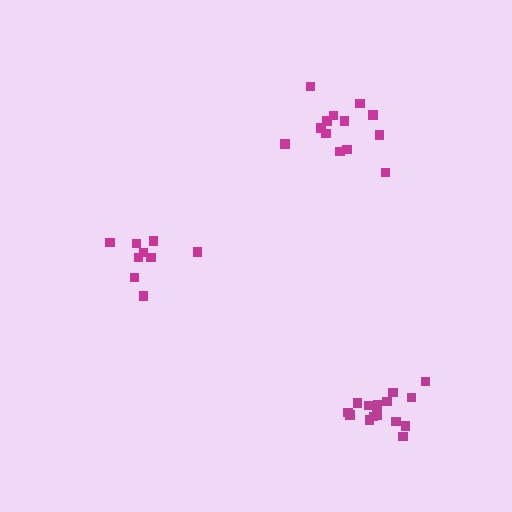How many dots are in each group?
Group 1: 15 dots, Group 2: 9 dots, Group 3: 13 dots (37 total).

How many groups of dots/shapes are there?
There are 3 groups.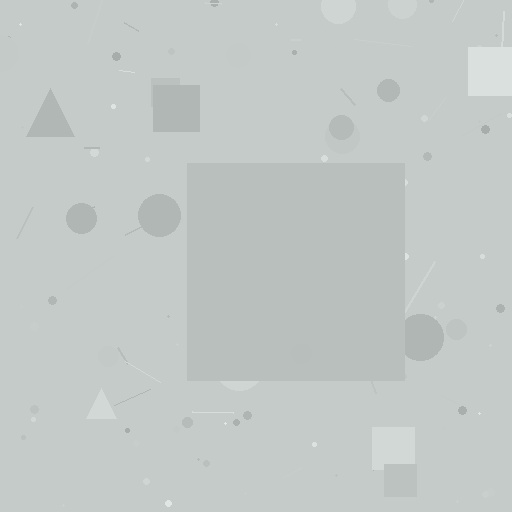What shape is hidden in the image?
A square is hidden in the image.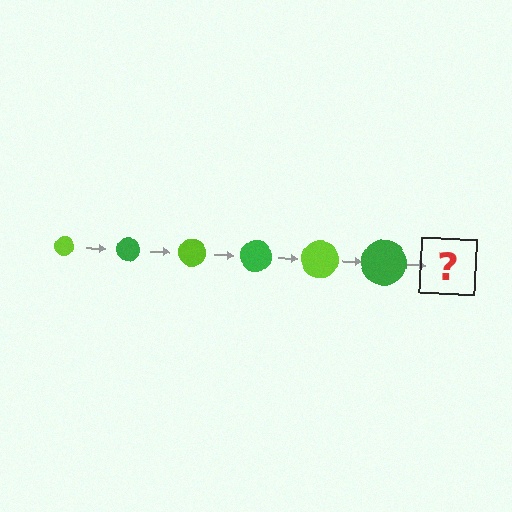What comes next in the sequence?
The next element should be a lime circle, larger than the previous one.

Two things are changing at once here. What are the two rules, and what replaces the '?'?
The two rules are that the circle grows larger each step and the color cycles through lime and green. The '?' should be a lime circle, larger than the previous one.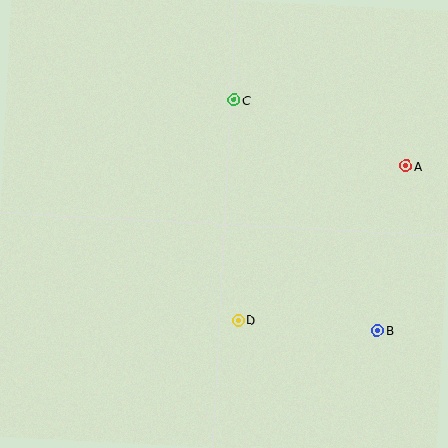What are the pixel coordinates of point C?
Point C is at (234, 100).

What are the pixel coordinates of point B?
Point B is at (377, 330).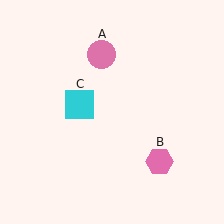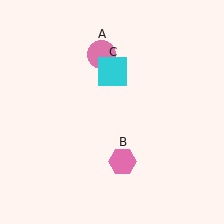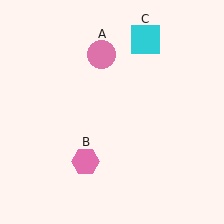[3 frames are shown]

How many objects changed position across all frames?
2 objects changed position: pink hexagon (object B), cyan square (object C).